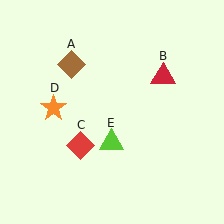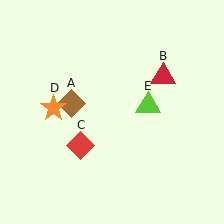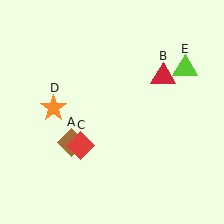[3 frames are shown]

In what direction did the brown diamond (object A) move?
The brown diamond (object A) moved down.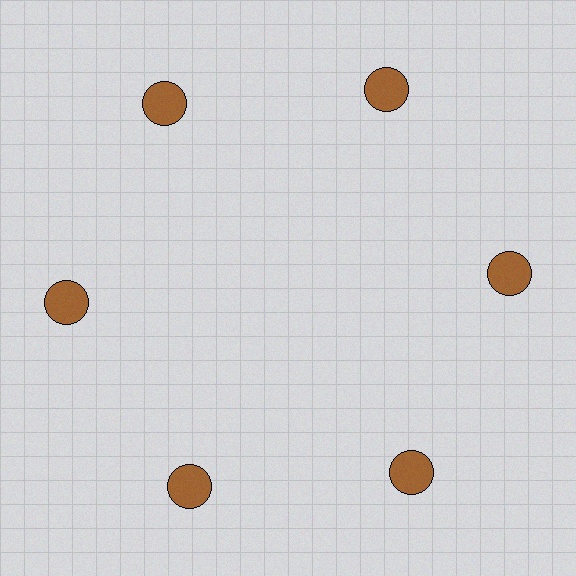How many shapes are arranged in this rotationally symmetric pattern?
There are 6 shapes, arranged in 6 groups of 1.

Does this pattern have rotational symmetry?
Yes, this pattern has 6-fold rotational symmetry. It looks the same after rotating 60 degrees around the center.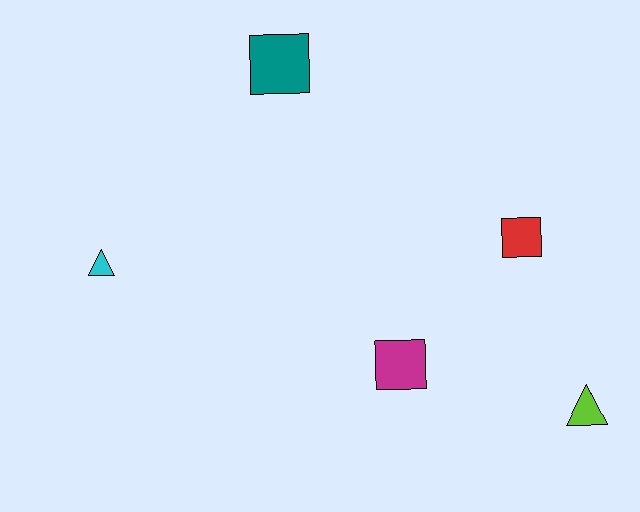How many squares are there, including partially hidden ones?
There are 3 squares.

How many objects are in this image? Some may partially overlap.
There are 5 objects.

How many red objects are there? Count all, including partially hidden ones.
There is 1 red object.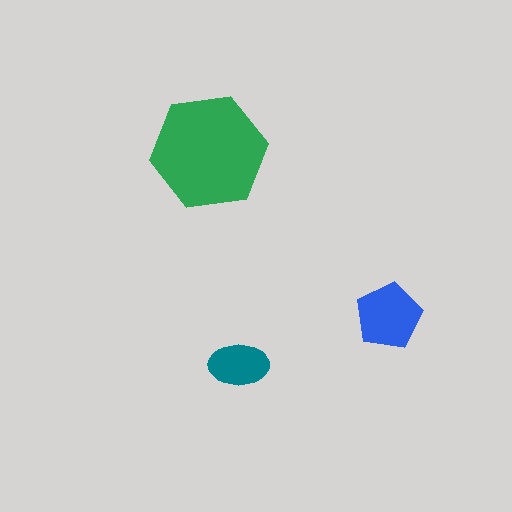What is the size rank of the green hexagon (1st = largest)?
1st.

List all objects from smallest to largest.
The teal ellipse, the blue pentagon, the green hexagon.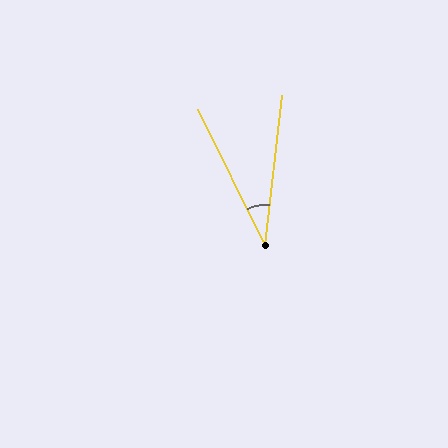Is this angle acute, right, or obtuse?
It is acute.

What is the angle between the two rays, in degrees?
Approximately 33 degrees.